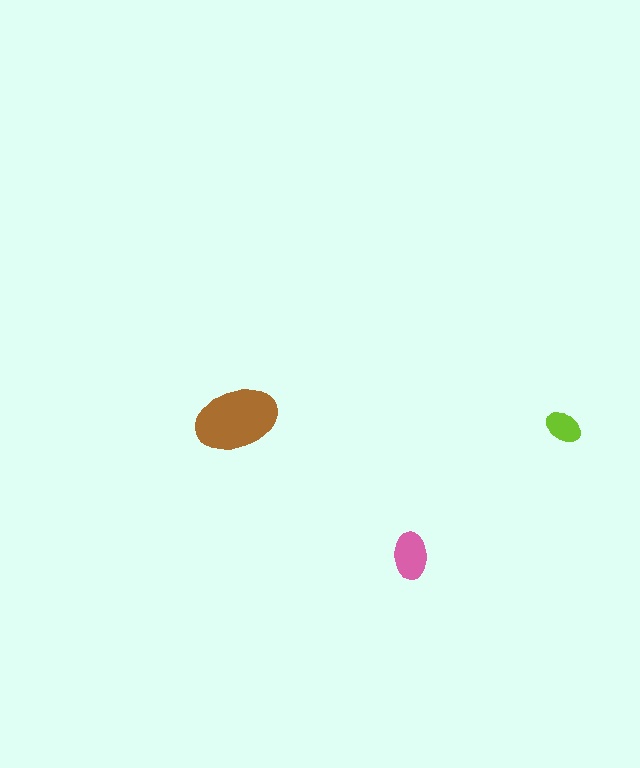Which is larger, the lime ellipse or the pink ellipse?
The pink one.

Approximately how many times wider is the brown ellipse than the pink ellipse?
About 2 times wider.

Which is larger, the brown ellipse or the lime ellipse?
The brown one.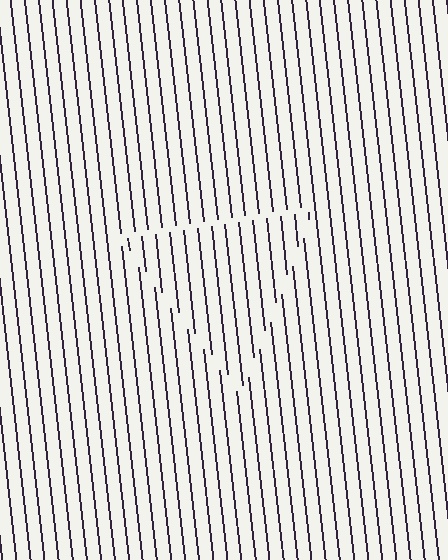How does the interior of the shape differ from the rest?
The interior of the shape contains the same grating, shifted by half a period — the contour is defined by the phase discontinuity where line-ends from the inner and outer gratings abut.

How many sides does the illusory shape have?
3 sides — the line-ends trace a triangle.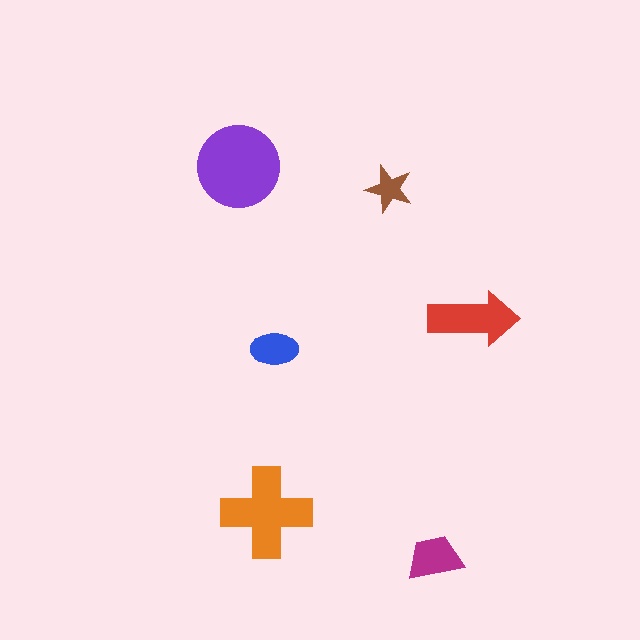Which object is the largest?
The purple circle.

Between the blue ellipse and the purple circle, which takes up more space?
The purple circle.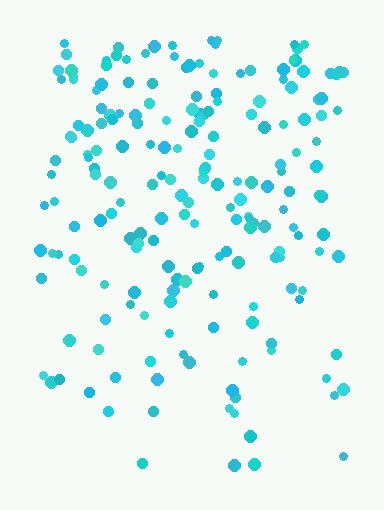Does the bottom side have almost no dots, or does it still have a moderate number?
Still a moderate number, just noticeably fewer than the top.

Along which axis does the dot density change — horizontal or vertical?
Vertical.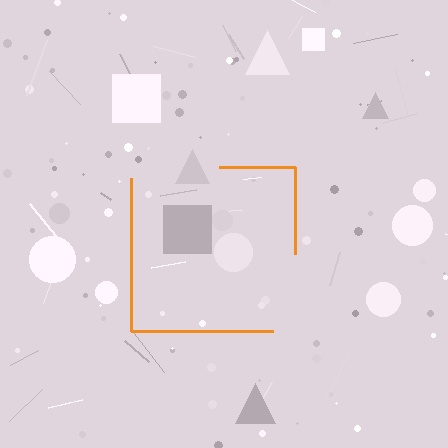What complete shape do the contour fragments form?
The contour fragments form a square.